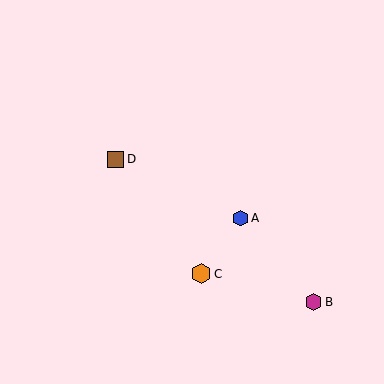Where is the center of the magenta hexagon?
The center of the magenta hexagon is at (313, 302).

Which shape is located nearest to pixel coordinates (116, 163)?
The brown square (labeled D) at (116, 159) is nearest to that location.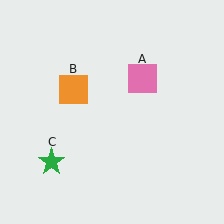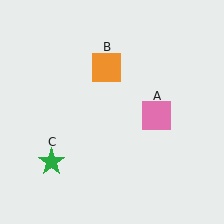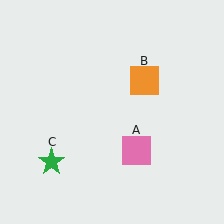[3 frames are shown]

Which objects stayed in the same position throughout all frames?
Green star (object C) remained stationary.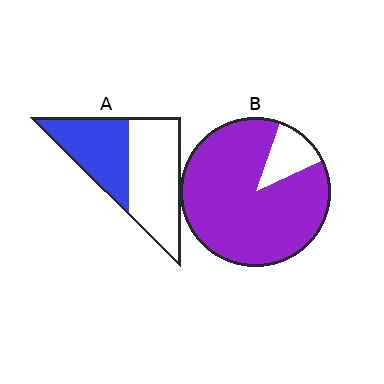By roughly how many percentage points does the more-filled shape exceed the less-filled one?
By roughly 45 percentage points (B over A).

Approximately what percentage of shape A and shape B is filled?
A is approximately 45% and B is approximately 90%.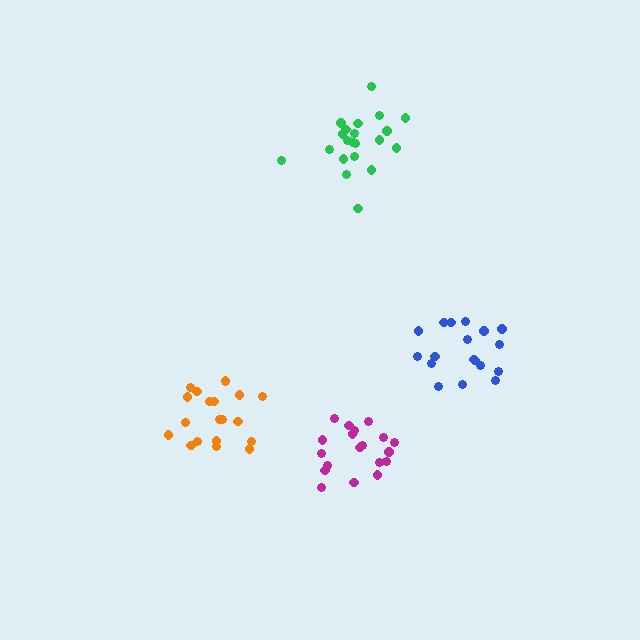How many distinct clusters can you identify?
There are 4 distinct clusters.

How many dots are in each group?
Group 1: 21 dots, Group 2: 18 dots, Group 3: 19 dots, Group 4: 21 dots (79 total).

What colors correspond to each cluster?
The clusters are colored: orange, blue, magenta, green.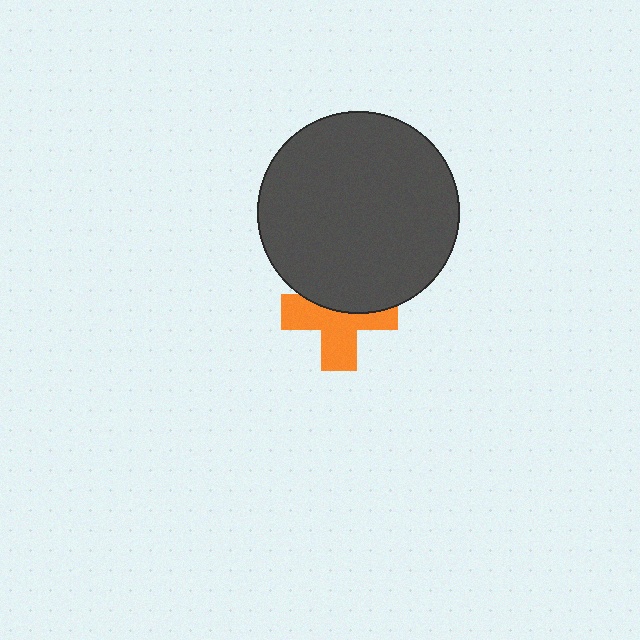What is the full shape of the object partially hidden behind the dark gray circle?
The partially hidden object is an orange cross.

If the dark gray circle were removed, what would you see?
You would see the complete orange cross.